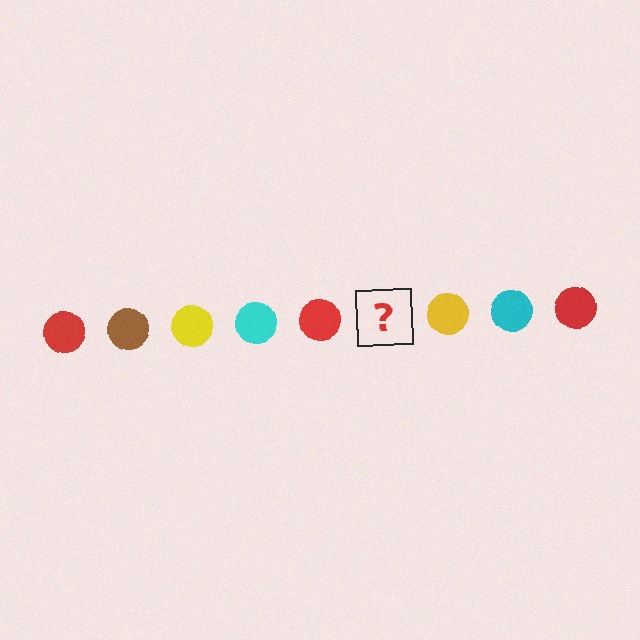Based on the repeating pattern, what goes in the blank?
The blank should be a brown circle.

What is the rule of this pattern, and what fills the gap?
The rule is that the pattern cycles through red, brown, yellow, cyan circles. The gap should be filled with a brown circle.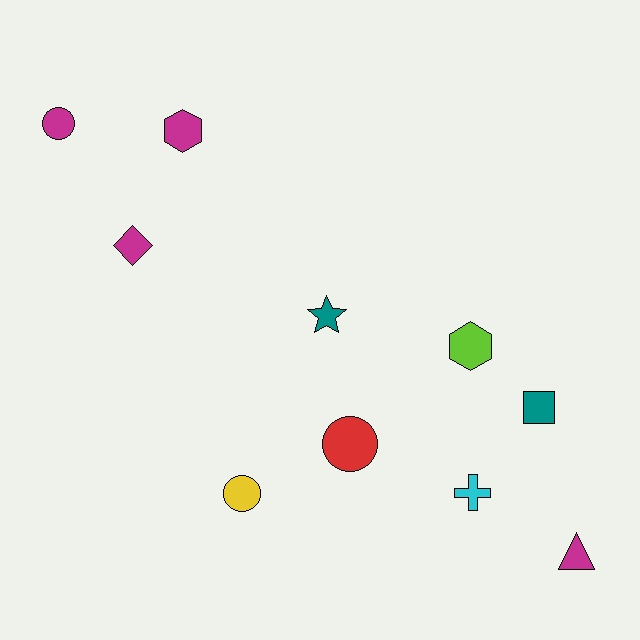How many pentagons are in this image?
There are no pentagons.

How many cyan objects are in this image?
There is 1 cyan object.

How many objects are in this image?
There are 10 objects.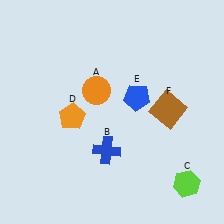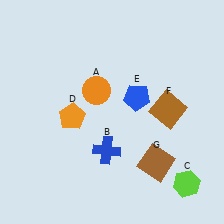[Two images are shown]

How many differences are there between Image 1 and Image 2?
There is 1 difference between the two images.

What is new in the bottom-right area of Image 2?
A brown square (G) was added in the bottom-right area of Image 2.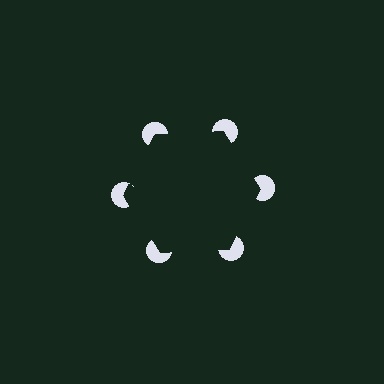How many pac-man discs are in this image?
There are 6 — one at each vertex of the illusory hexagon.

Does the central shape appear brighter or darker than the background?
It typically appears slightly darker than the background, even though no actual brightness change is drawn.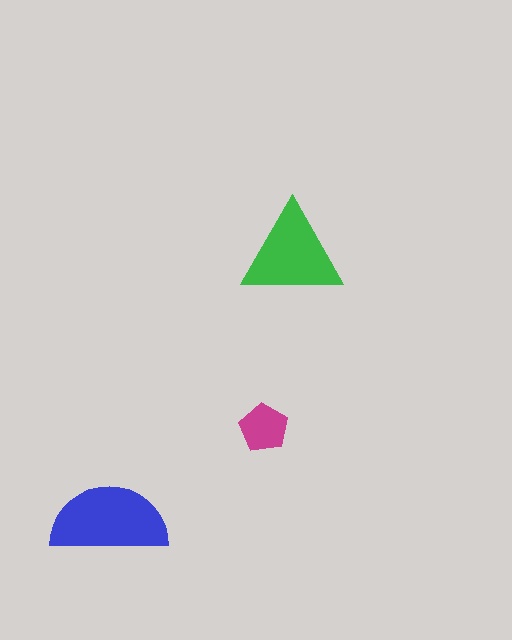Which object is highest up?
The green triangle is topmost.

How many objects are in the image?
There are 3 objects in the image.